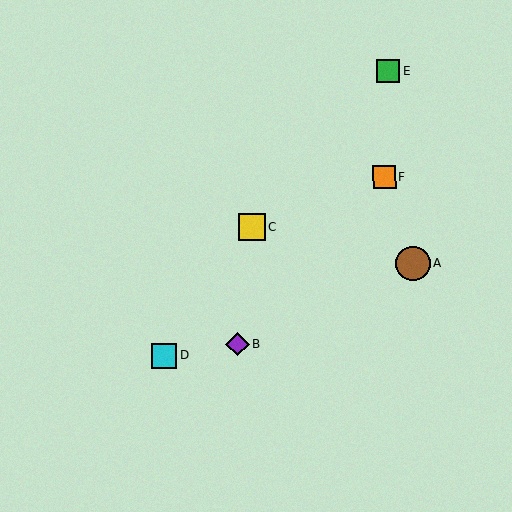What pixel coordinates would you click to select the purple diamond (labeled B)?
Click at (237, 344) to select the purple diamond B.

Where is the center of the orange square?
The center of the orange square is at (384, 177).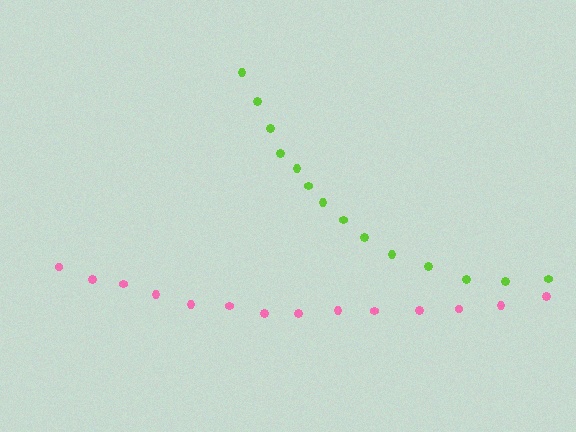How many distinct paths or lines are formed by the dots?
There are 2 distinct paths.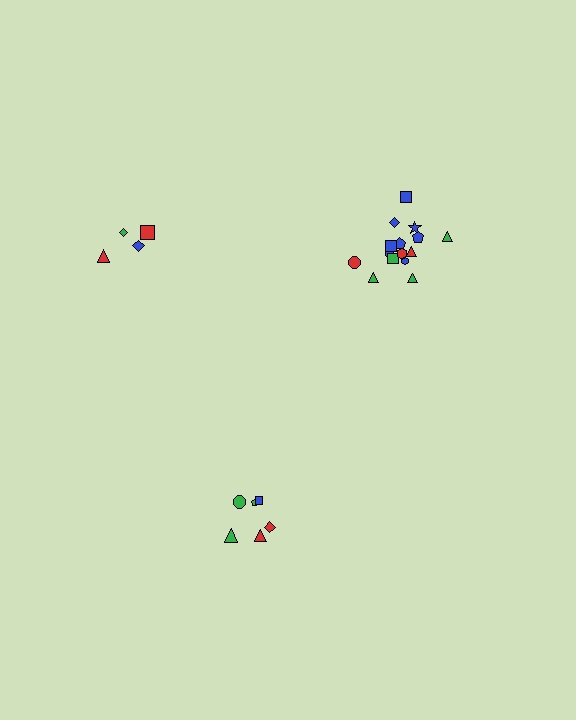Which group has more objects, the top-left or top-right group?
The top-right group.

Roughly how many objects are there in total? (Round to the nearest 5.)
Roughly 25 objects in total.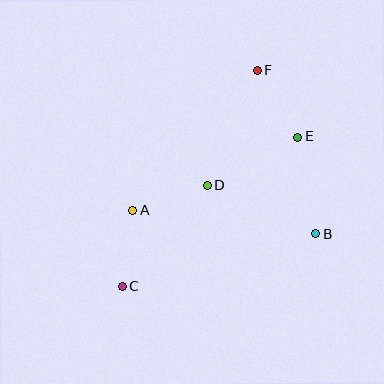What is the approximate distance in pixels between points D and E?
The distance between D and E is approximately 103 pixels.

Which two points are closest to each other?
Points A and C are closest to each other.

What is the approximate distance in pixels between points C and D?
The distance between C and D is approximately 132 pixels.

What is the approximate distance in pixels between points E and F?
The distance between E and F is approximately 78 pixels.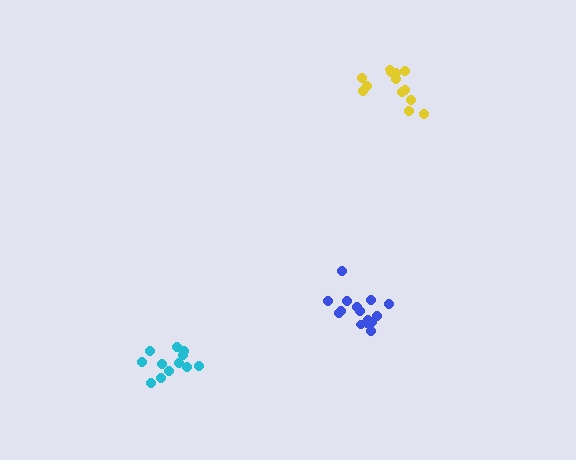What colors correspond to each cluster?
The clusters are colored: blue, cyan, yellow.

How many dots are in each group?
Group 1: 15 dots, Group 2: 12 dots, Group 3: 13 dots (40 total).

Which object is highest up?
The yellow cluster is topmost.